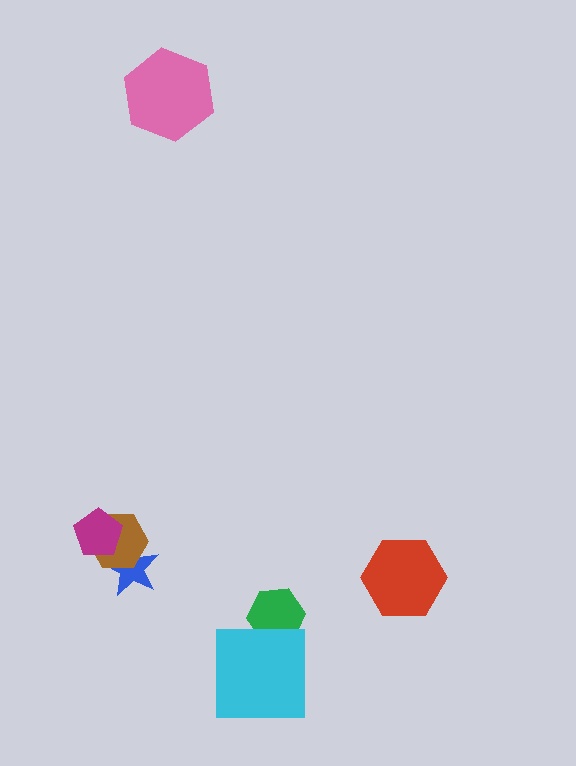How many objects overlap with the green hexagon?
1 object overlaps with the green hexagon.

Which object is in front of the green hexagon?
The cyan square is in front of the green hexagon.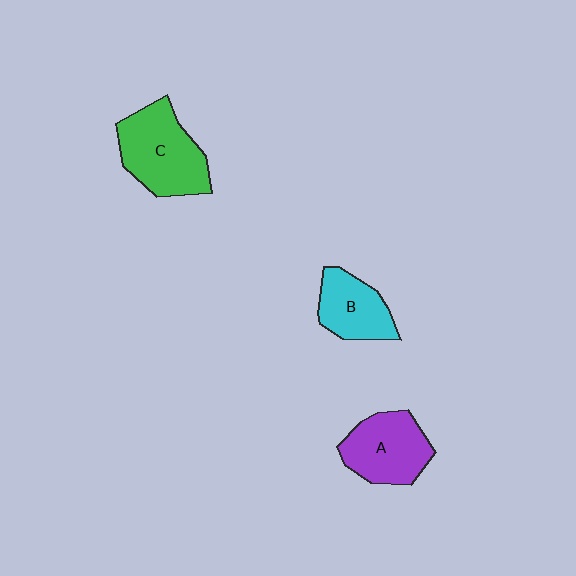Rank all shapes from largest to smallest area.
From largest to smallest: C (green), A (purple), B (cyan).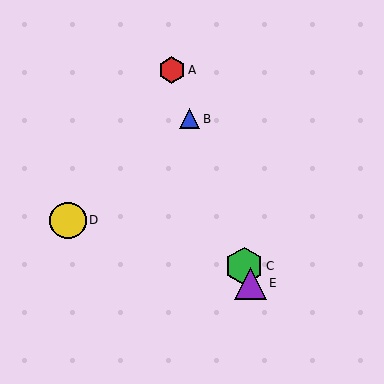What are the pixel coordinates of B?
Object B is at (190, 119).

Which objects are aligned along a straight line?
Objects A, B, C, E are aligned along a straight line.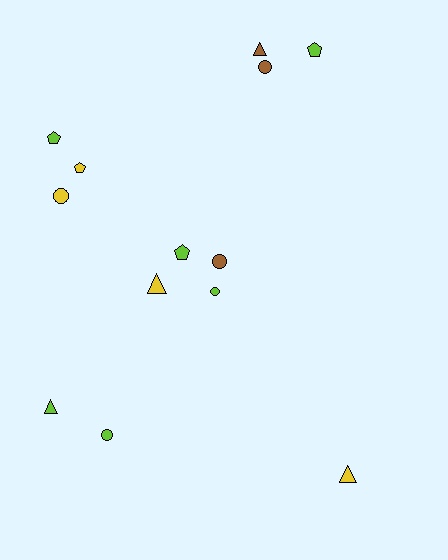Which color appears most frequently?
Lime, with 6 objects.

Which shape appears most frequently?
Circle, with 5 objects.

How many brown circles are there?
There are 2 brown circles.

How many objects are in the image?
There are 13 objects.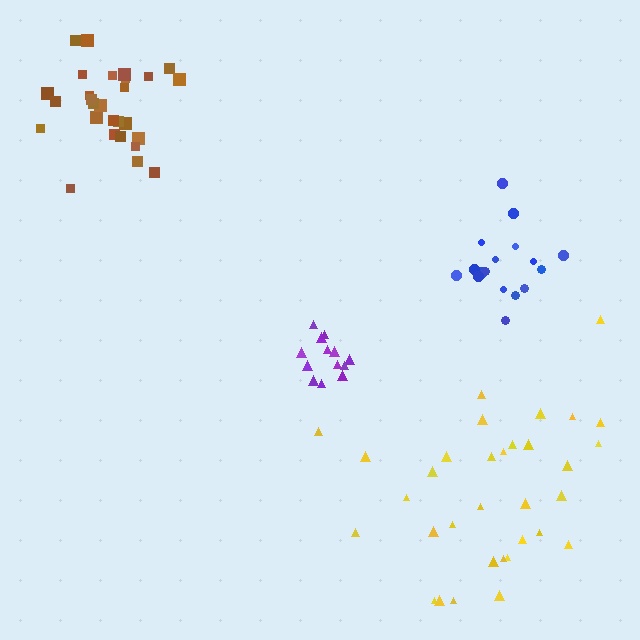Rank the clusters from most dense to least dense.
blue, purple, brown, yellow.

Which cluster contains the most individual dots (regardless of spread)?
Yellow (33).